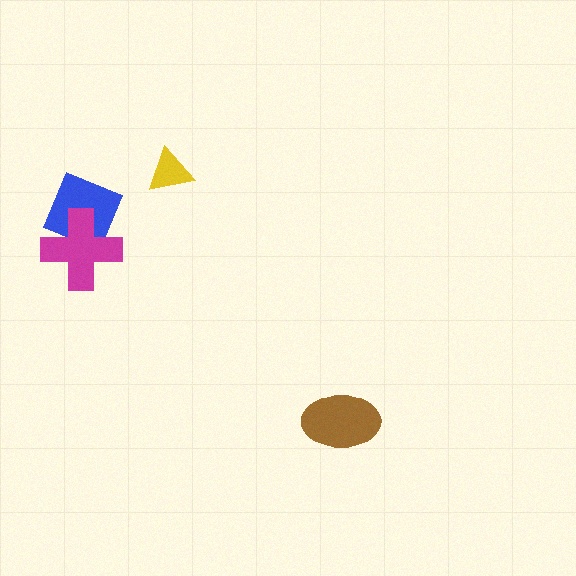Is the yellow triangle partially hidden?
No, no other shape covers it.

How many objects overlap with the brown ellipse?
0 objects overlap with the brown ellipse.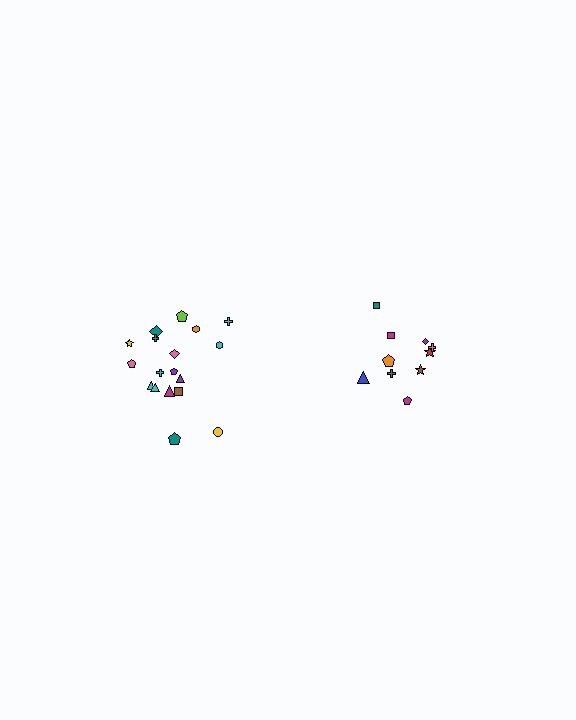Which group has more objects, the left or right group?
The left group.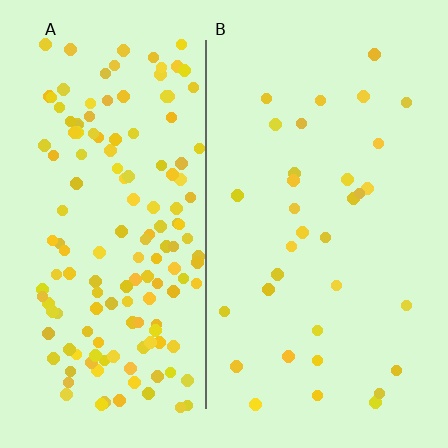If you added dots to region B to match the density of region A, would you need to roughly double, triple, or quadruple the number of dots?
Approximately quadruple.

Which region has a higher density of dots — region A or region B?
A (the left).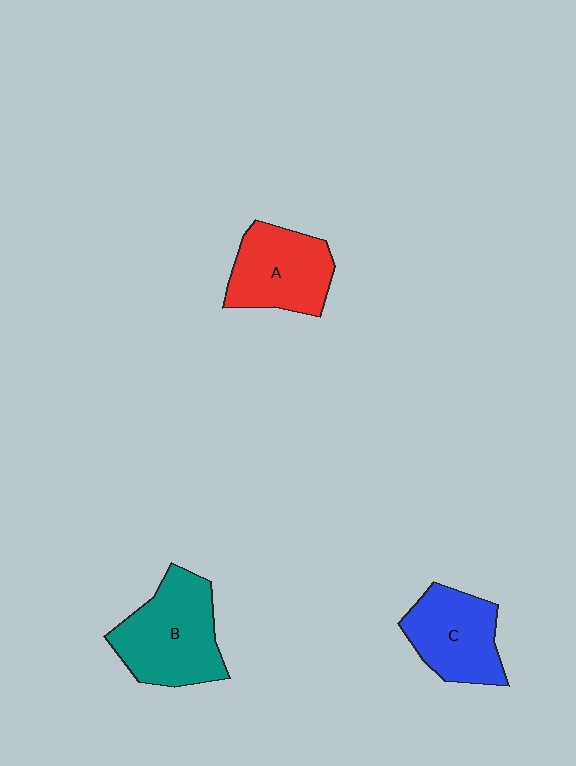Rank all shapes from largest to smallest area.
From largest to smallest: B (teal), A (red), C (blue).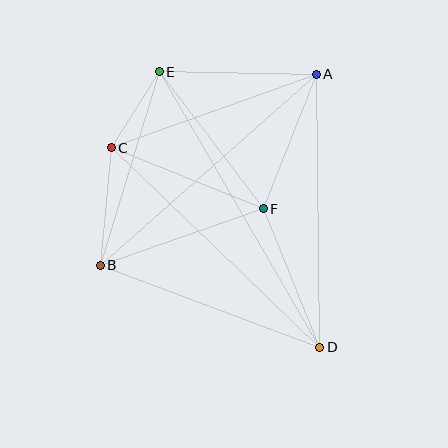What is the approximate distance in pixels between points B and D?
The distance between B and D is approximately 234 pixels.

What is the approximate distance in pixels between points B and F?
The distance between B and F is approximately 172 pixels.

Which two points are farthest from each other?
Points D and E are farthest from each other.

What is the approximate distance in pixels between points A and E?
The distance between A and E is approximately 157 pixels.